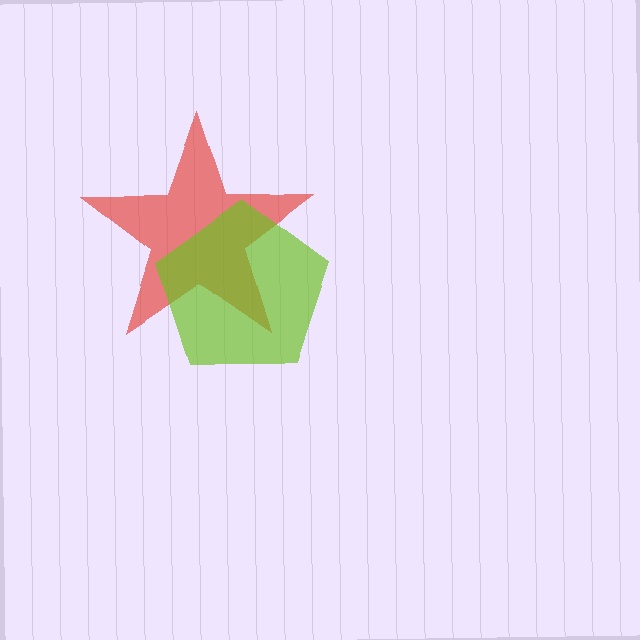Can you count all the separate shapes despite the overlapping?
Yes, there are 2 separate shapes.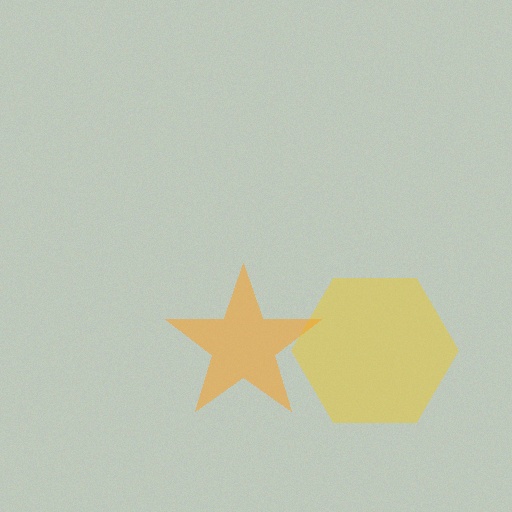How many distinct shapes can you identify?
There are 2 distinct shapes: a yellow hexagon, an orange star.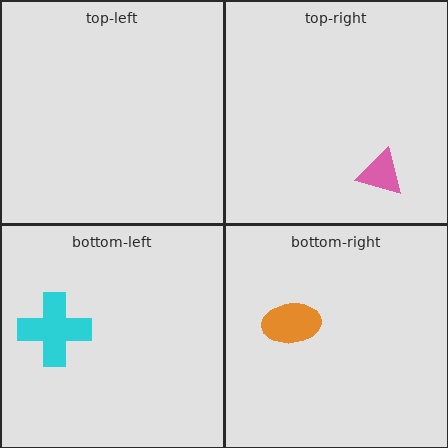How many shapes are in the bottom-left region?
1.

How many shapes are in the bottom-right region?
1.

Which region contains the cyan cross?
The bottom-left region.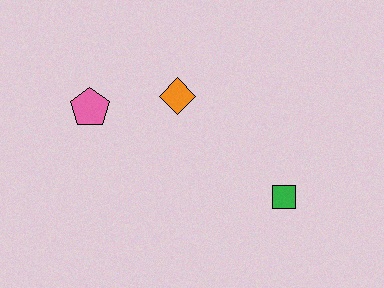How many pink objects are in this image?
There is 1 pink object.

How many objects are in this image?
There are 3 objects.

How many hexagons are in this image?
There are no hexagons.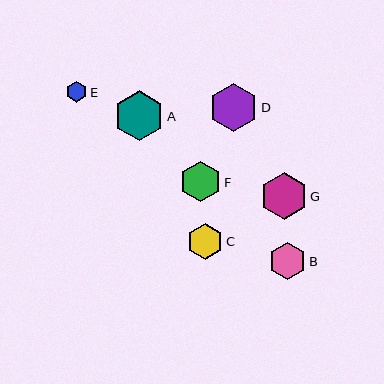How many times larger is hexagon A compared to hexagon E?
Hexagon A is approximately 2.4 times the size of hexagon E.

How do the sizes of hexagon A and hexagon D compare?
Hexagon A and hexagon D are approximately the same size.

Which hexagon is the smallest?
Hexagon E is the smallest with a size of approximately 21 pixels.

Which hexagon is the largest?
Hexagon A is the largest with a size of approximately 50 pixels.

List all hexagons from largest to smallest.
From largest to smallest: A, D, G, F, B, C, E.